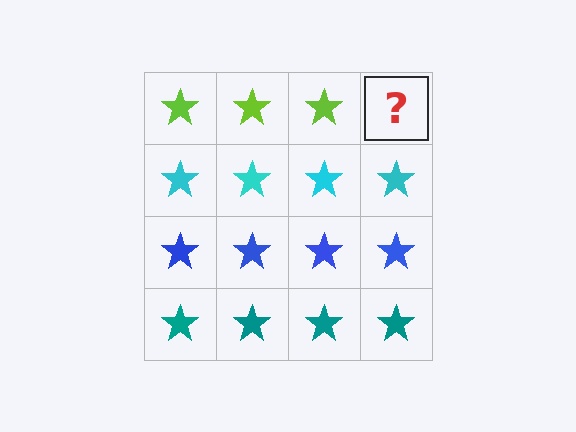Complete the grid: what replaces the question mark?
The question mark should be replaced with a lime star.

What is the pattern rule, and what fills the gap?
The rule is that each row has a consistent color. The gap should be filled with a lime star.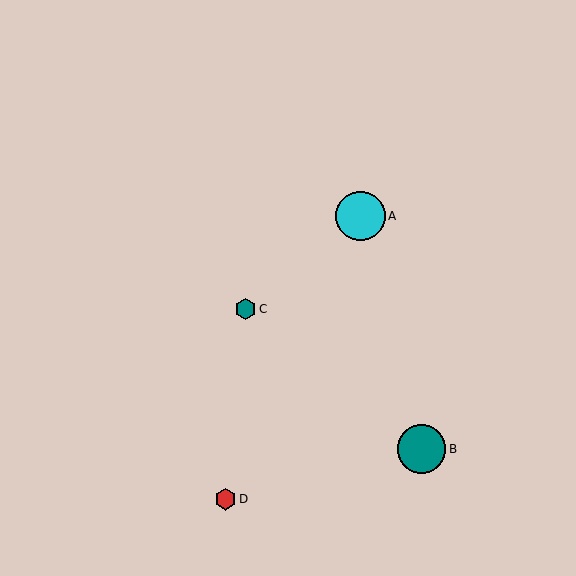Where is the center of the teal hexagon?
The center of the teal hexagon is at (245, 309).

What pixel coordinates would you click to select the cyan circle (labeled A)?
Click at (361, 216) to select the cyan circle A.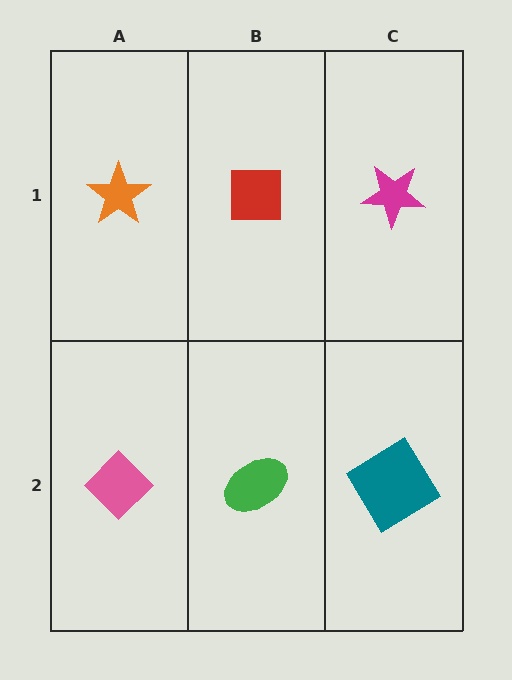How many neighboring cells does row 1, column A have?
2.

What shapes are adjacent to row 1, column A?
A pink diamond (row 2, column A), a red square (row 1, column B).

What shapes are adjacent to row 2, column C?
A magenta star (row 1, column C), a green ellipse (row 2, column B).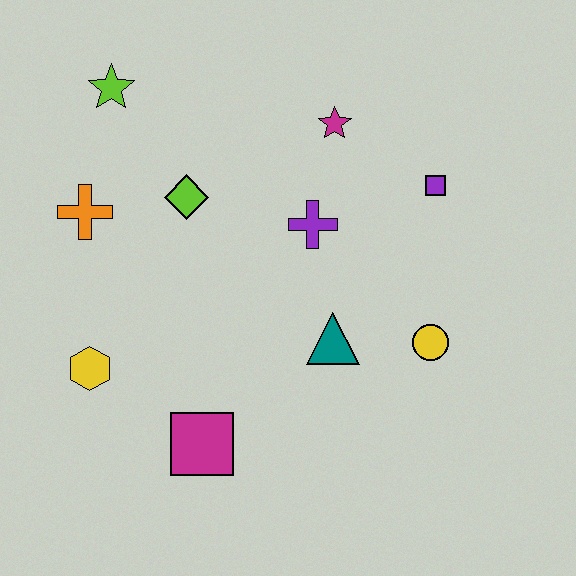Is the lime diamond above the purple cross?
Yes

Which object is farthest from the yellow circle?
The lime star is farthest from the yellow circle.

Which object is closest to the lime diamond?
The orange cross is closest to the lime diamond.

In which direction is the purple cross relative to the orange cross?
The purple cross is to the right of the orange cross.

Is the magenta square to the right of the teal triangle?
No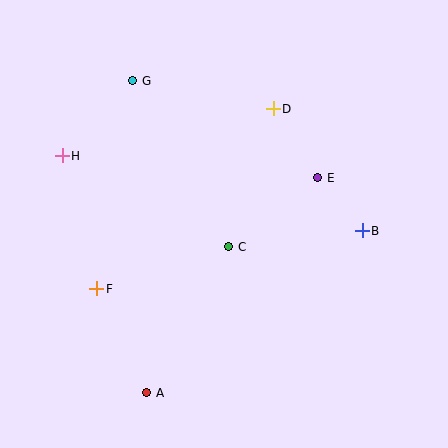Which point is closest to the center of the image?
Point C at (229, 247) is closest to the center.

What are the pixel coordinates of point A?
Point A is at (147, 393).